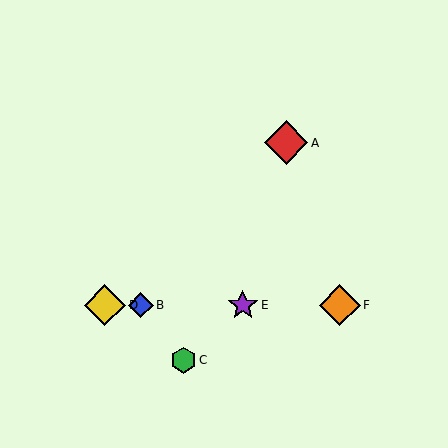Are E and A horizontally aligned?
No, E is at y≈305 and A is at y≈143.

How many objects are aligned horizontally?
4 objects (B, D, E, F) are aligned horizontally.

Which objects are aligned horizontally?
Objects B, D, E, F are aligned horizontally.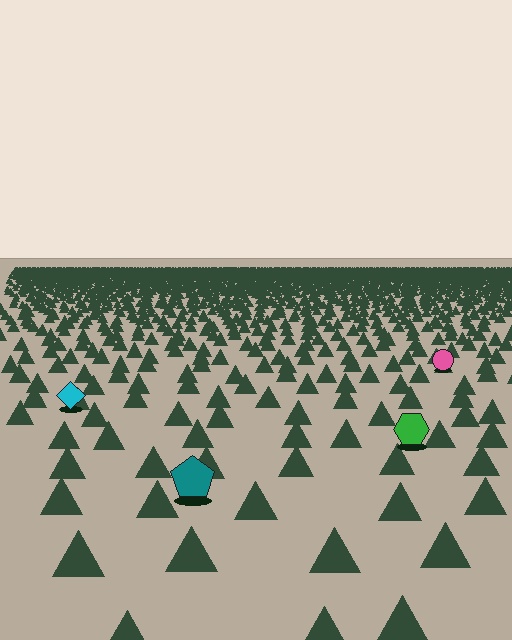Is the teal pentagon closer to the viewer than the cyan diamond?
Yes. The teal pentagon is closer — you can tell from the texture gradient: the ground texture is coarser near it.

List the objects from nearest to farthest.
From nearest to farthest: the teal pentagon, the green hexagon, the cyan diamond, the pink circle.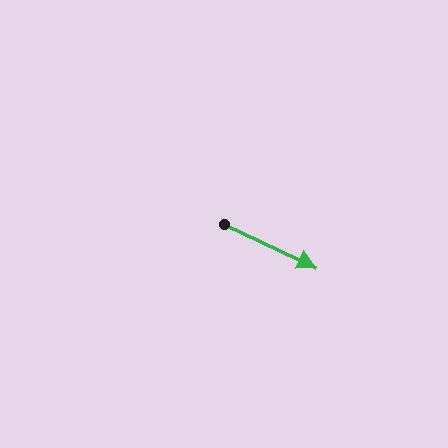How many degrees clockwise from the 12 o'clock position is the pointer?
Approximately 115 degrees.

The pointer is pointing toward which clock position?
Roughly 4 o'clock.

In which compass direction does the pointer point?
Southeast.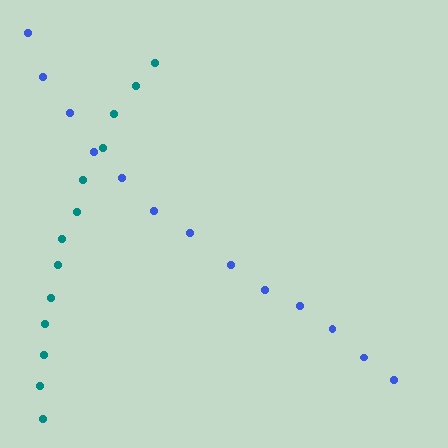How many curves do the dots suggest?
There are 2 distinct paths.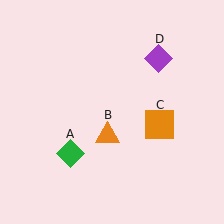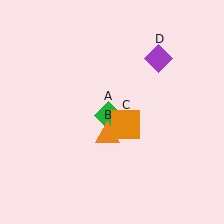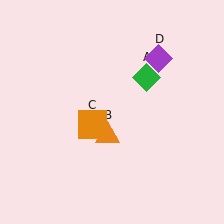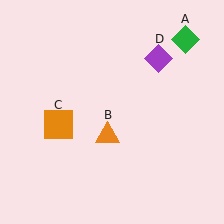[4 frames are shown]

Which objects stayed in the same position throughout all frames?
Orange triangle (object B) and purple diamond (object D) remained stationary.